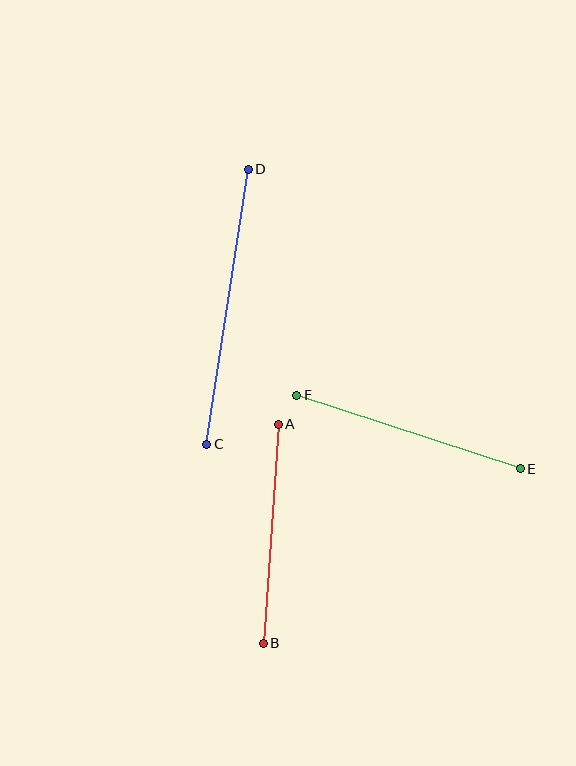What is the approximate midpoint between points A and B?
The midpoint is at approximately (271, 534) pixels.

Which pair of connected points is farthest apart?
Points C and D are farthest apart.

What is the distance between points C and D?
The distance is approximately 278 pixels.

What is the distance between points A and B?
The distance is approximately 219 pixels.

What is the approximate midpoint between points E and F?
The midpoint is at approximately (408, 432) pixels.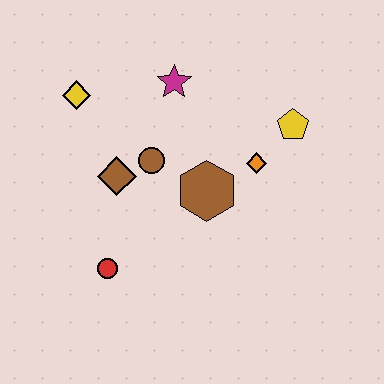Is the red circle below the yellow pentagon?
Yes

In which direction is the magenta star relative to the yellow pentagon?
The magenta star is to the left of the yellow pentagon.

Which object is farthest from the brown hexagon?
The yellow diamond is farthest from the brown hexagon.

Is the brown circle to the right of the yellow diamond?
Yes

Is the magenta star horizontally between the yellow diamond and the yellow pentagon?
Yes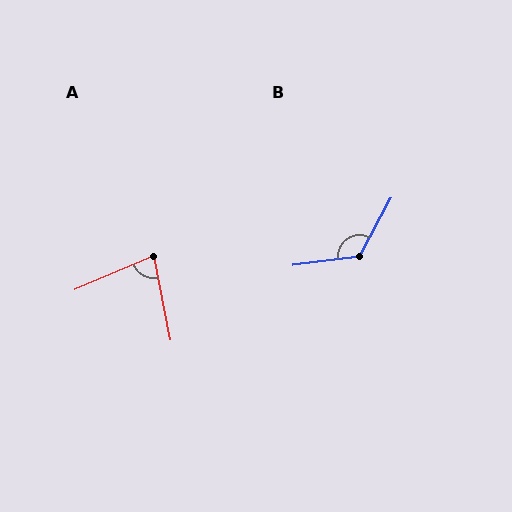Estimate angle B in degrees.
Approximately 125 degrees.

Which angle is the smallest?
A, at approximately 78 degrees.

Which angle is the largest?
B, at approximately 125 degrees.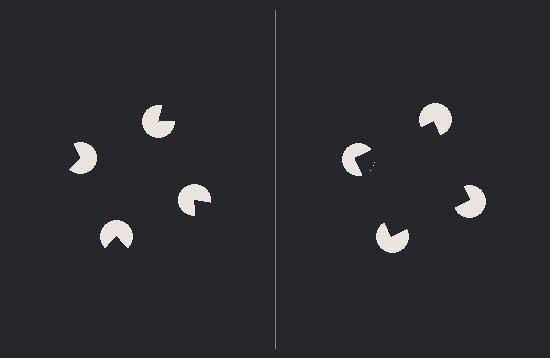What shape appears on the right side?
An illusory square.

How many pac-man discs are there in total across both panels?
8 — 4 on each side.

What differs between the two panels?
The pac-man discs are positioned identically on both sides; only the wedge orientations differ. On the right they align to a square; on the left they are misaligned.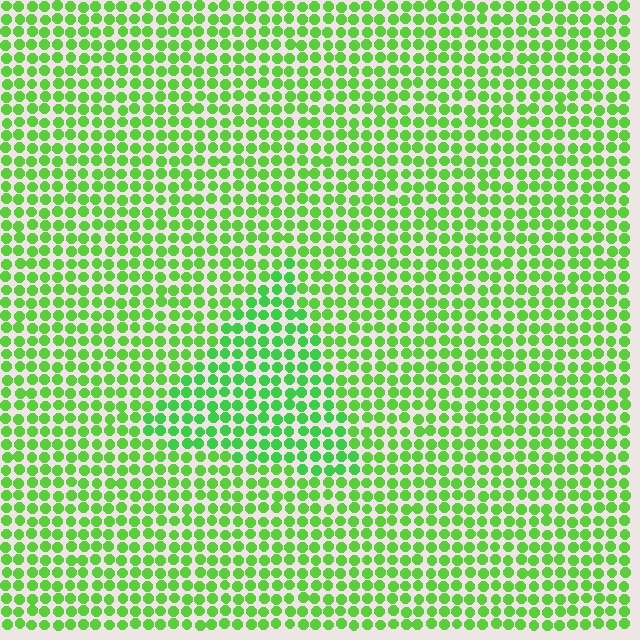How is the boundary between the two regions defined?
The boundary is defined purely by a slight shift in hue (about 19 degrees). Spacing, size, and orientation are identical on both sides.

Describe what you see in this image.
The image is filled with small lime elements in a uniform arrangement. A triangle-shaped region is visible where the elements are tinted to a slightly different hue, forming a subtle color boundary.